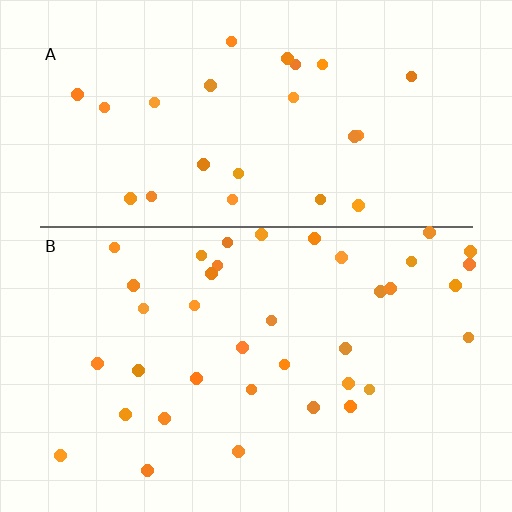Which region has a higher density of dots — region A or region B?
B (the bottom).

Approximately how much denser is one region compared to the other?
Approximately 1.4× — region B over region A.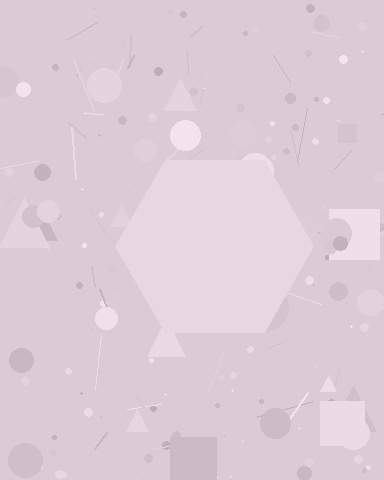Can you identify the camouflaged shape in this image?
The camouflaged shape is a hexagon.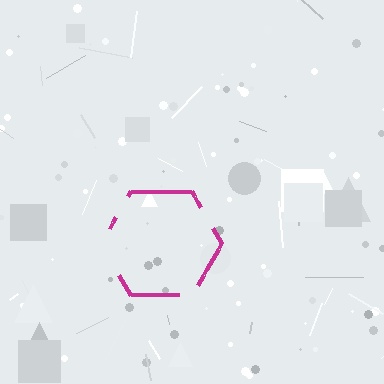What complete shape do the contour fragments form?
The contour fragments form a hexagon.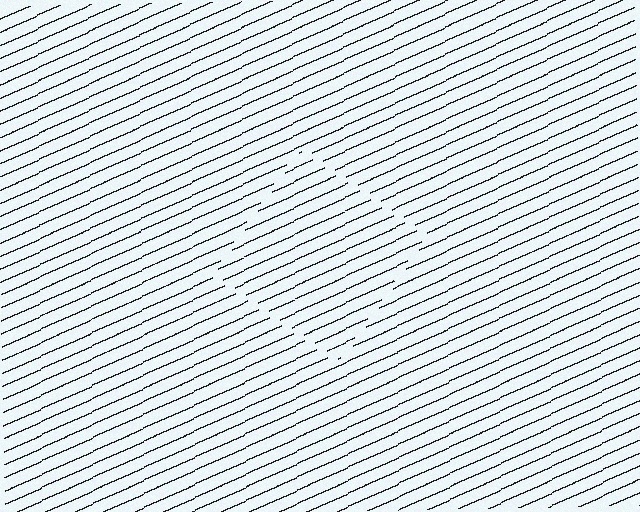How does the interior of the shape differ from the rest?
The interior of the shape contains the same grating, shifted by half a period — the contour is defined by the phase discontinuity where line-ends from the inner and outer gratings abut.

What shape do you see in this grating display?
An illusory square. The interior of the shape contains the same grating, shifted by half a period — the contour is defined by the phase discontinuity where line-ends from the inner and outer gratings abut.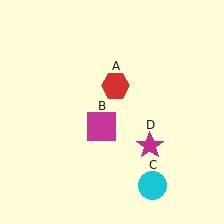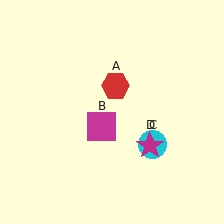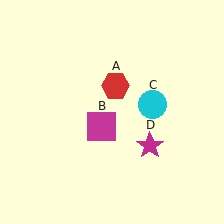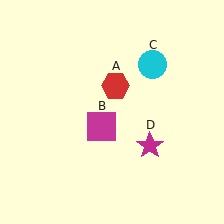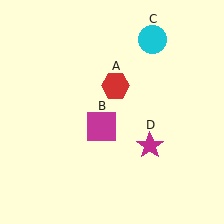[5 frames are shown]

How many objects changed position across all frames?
1 object changed position: cyan circle (object C).